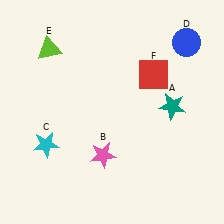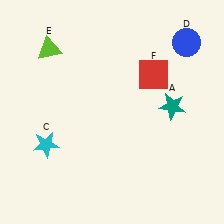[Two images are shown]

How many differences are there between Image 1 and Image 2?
There is 1 difference between the two images.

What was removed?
The pink star (B) was removed in Image 2.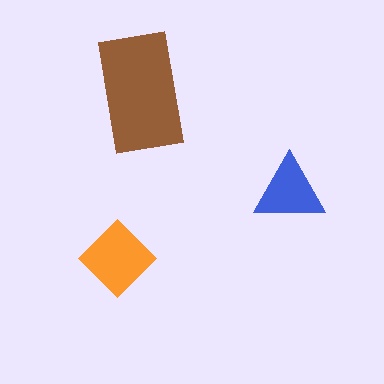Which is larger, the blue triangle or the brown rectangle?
The brown rectangle.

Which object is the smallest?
The blue triangle.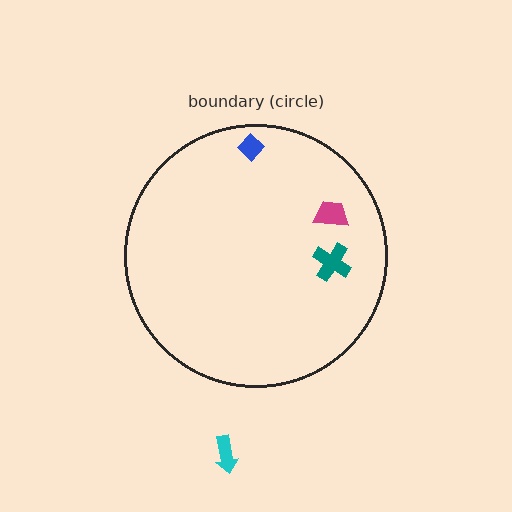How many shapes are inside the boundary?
3 inside, 1 outside.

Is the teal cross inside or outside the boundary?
Inside.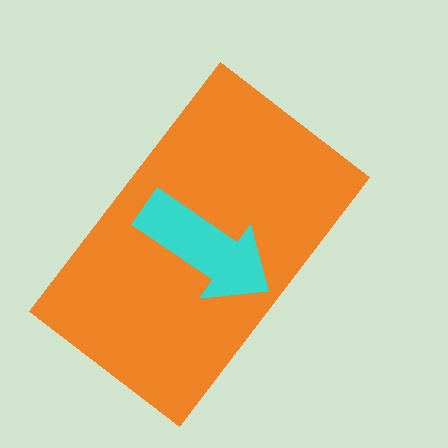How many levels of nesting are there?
2.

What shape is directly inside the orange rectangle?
The cyan arrow.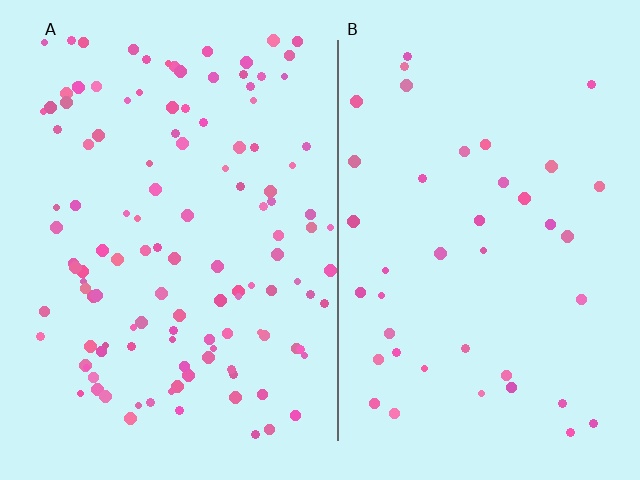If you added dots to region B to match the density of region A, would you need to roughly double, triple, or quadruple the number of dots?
Approximately triple.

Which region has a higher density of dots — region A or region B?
A (the left).